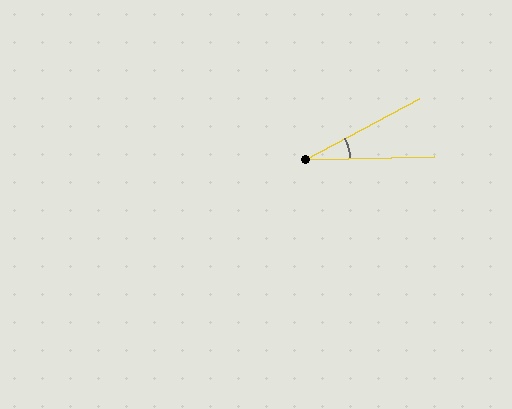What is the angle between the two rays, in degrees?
Approximately 27 degrees.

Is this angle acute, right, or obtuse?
It is acute.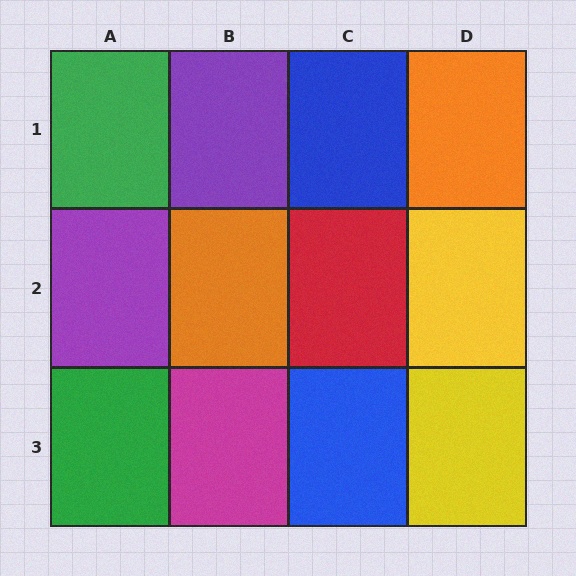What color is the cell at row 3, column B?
Magenta.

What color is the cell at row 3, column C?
Blue.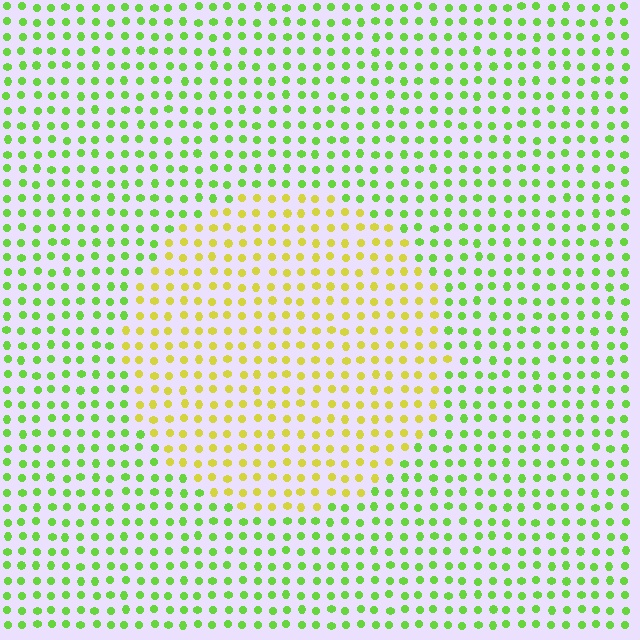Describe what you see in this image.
The image is filled with small lime elements in a uniform arrangement. A circle-shaped region is visible where the elements are tinted to a slightly different hue, forming a subtle color boundary.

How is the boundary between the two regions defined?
The boundary is defined purely by a slight shift in hue (about 44 degrees). Spacing, size, and orientation are identical on both sides.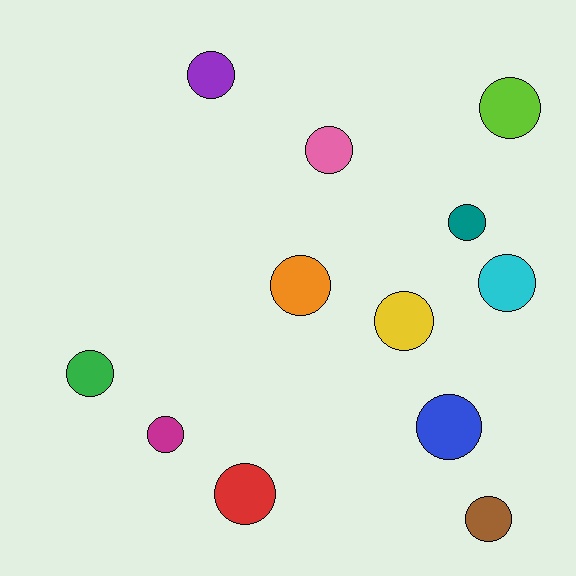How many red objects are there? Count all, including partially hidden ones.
There is 1 red object.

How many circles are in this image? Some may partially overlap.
There are 12 circles.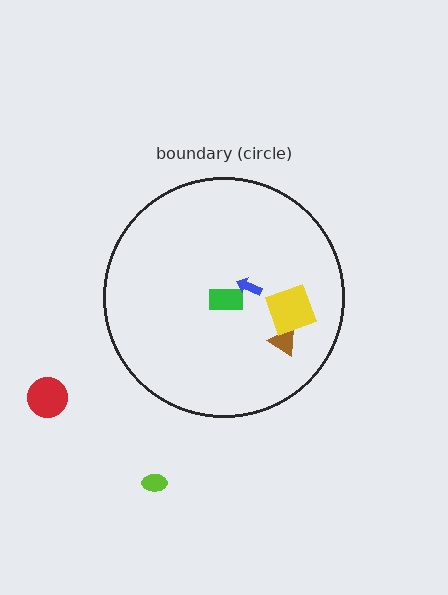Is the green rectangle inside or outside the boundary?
Inside.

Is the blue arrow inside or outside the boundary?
Inside.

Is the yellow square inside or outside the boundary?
Inside.